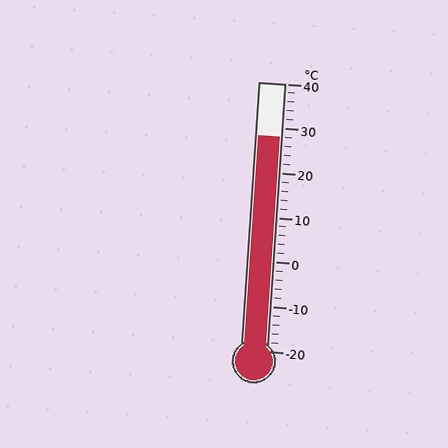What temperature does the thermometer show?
The thermometer shows approximately 28°C.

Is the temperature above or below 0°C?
The temperature is above 0°C.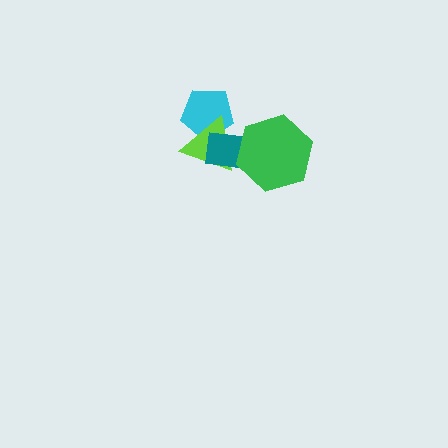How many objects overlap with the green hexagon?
2 objects overlap with the green hexagon.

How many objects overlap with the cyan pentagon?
2 objects overlap with the cyan pentagon.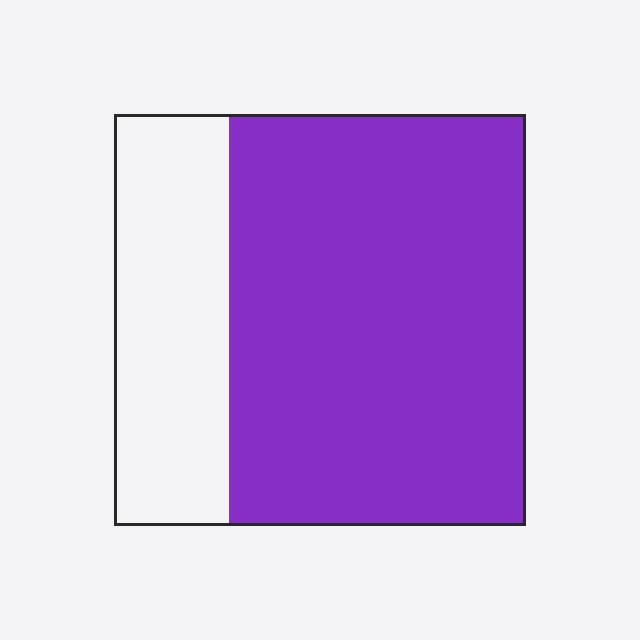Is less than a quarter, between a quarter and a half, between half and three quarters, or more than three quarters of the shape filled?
Between half and three quarters.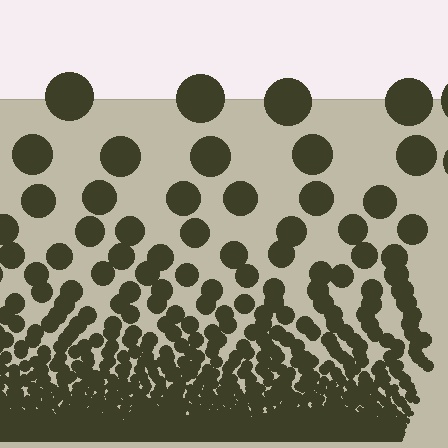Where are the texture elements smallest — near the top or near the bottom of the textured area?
Near the bottom.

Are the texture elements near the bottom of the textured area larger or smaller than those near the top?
Smaller. The gradient is inverted — elements near the bottom are smaller and denser.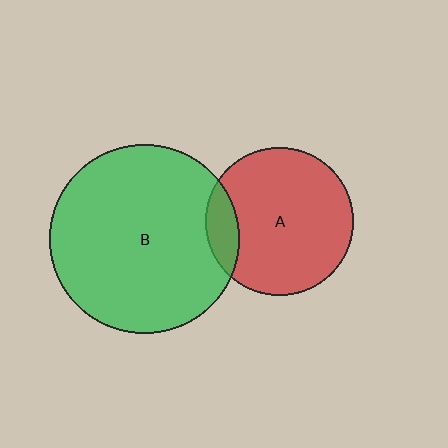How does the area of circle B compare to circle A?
Approximately 1.6 times.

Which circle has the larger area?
Circle B (green).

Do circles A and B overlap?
Yes.